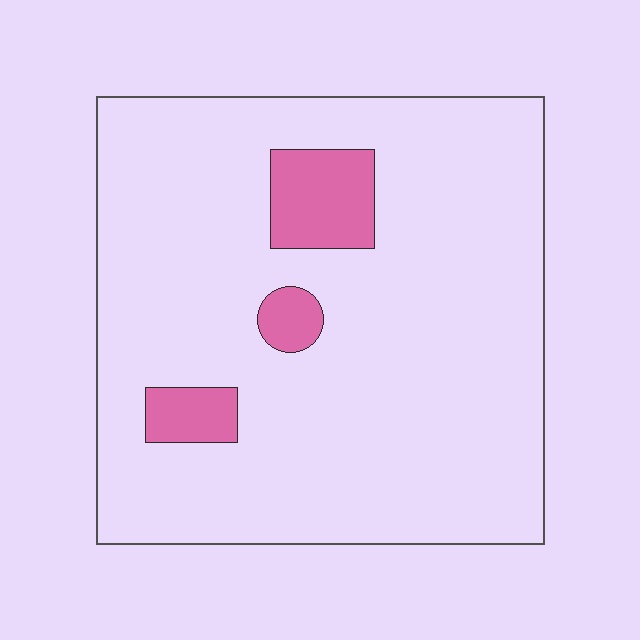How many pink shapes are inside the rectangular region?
3.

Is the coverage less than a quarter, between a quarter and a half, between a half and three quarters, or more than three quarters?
Less than a quarter.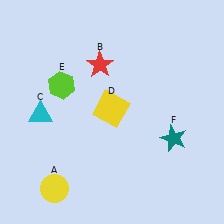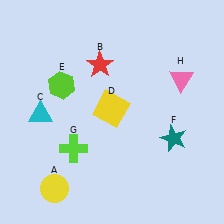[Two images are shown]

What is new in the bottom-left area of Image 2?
A lime cross (G) was added in the bottom-left area of Image 2.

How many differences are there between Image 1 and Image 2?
There are 2 differences between the two images.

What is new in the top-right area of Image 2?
A pink triangle (H) was added in the top-right area of Image 2.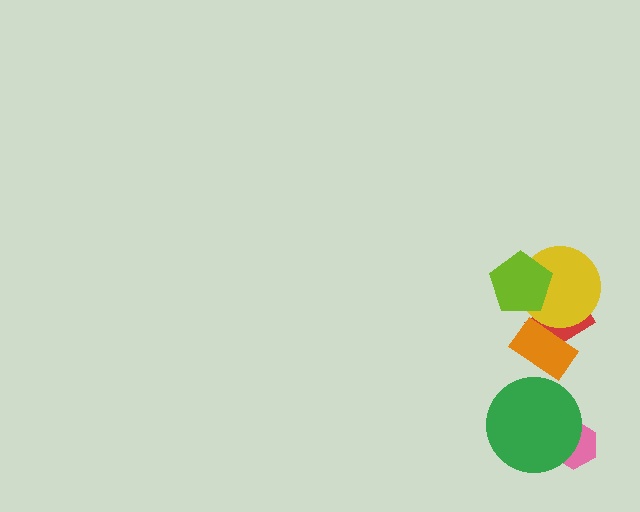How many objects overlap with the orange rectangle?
1 object overlaps with the orange rectangle.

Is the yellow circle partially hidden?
Yes, it is partially covered by another shape.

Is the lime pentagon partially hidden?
No, no other shape covers it.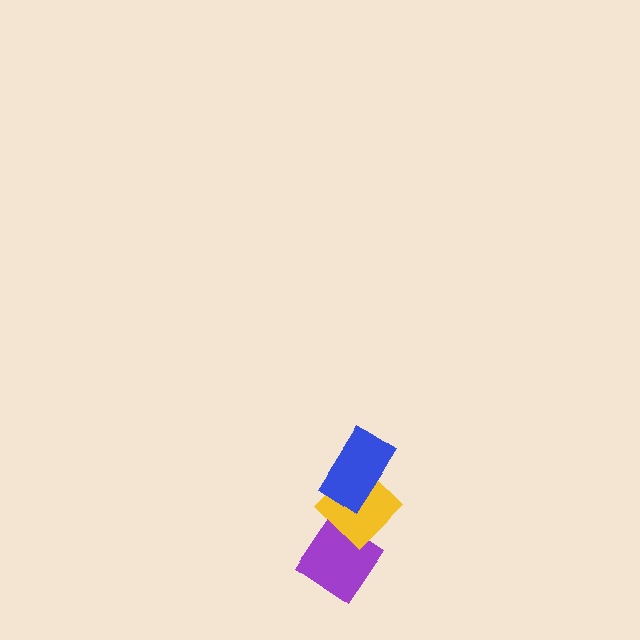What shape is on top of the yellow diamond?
The blue rectangle is on top of the yellow diamond.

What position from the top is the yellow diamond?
The yellow diamond is 2nd from the top.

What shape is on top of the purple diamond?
The yellow diamond is on top of the purple diamond.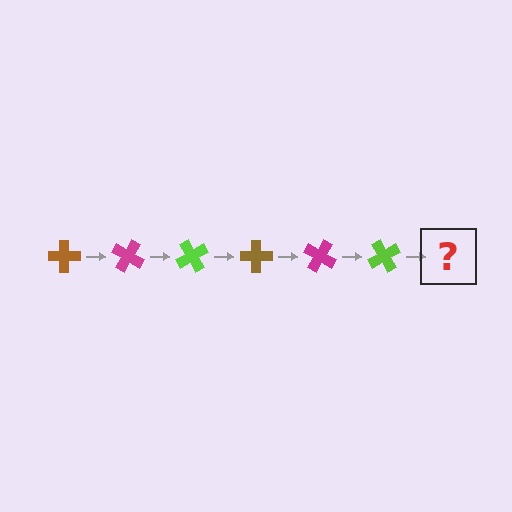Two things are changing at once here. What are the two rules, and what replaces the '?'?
The two rules are that it rotates 30 degrees each step and the color cycles through brown, magenta, and lime. The '?' should be a brown cross, rotated 180 degrees from the start.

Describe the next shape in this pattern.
It should be a brown cross, rotated 180 degrees from the start.